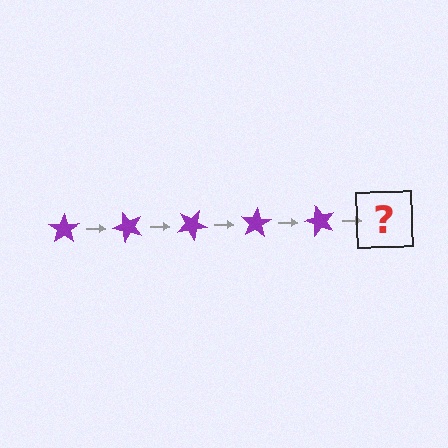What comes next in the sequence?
The next element should be a purple star rotated 250 degrees.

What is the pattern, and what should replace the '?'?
The pattern is that the star rotates 50 degrees each step. The '?' should be a purple star rotated 250 degrees.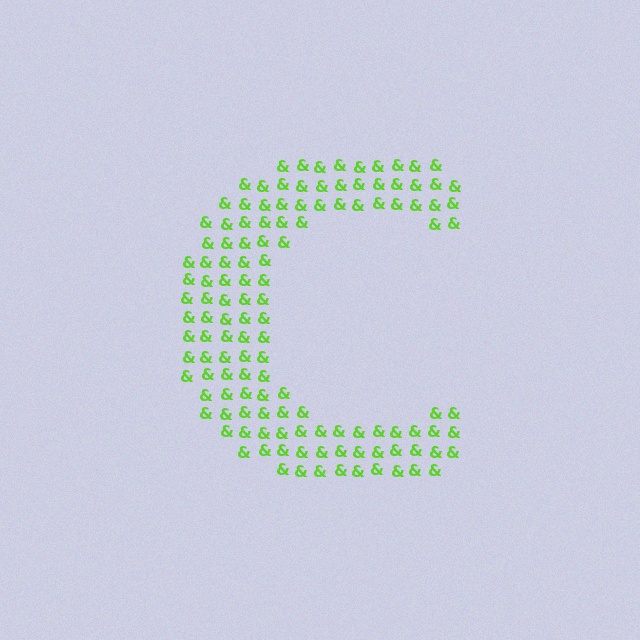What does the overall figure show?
The overall figure shows the letter C.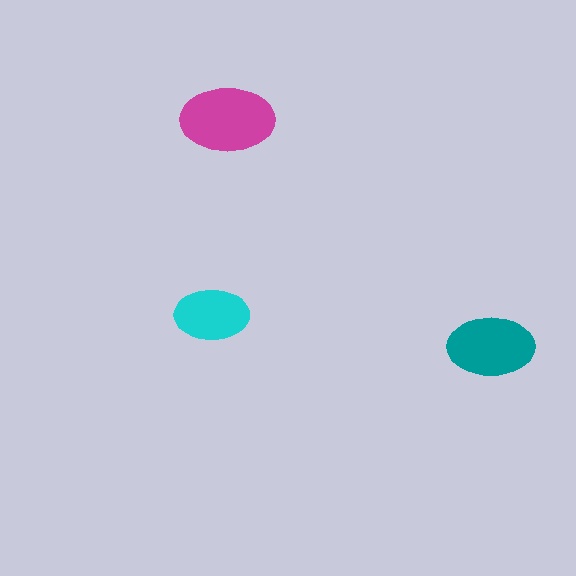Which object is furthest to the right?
The teal ellipse is rightmost.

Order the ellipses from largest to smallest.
the magenta one, the teal one, the cyan one.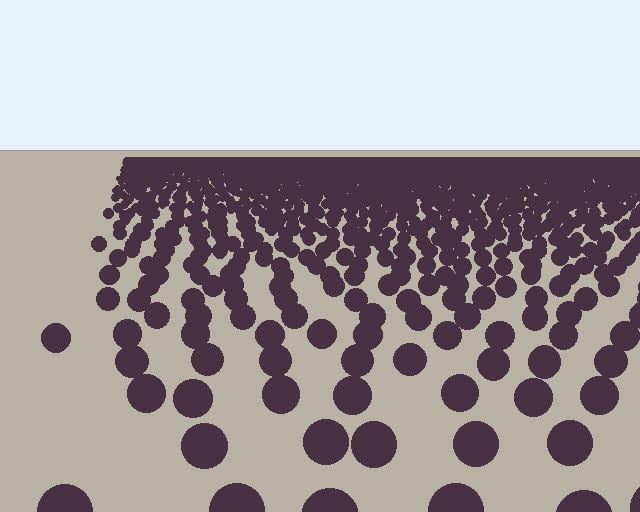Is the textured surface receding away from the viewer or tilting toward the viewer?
The surface is receding away from the viewer. Texture elements get smaller and denser toward the top.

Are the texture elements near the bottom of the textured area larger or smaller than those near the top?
Larger. Near the bottom, elements are closer to the viewer and appear at a bigger on-screen size.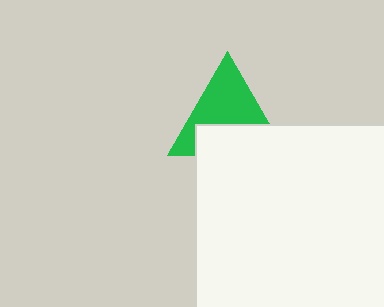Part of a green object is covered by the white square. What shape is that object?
It is a triangle.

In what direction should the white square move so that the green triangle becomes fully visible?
The white square should move down. That is the shortest direction to clear the overlap and leave the green triangle fully visible.